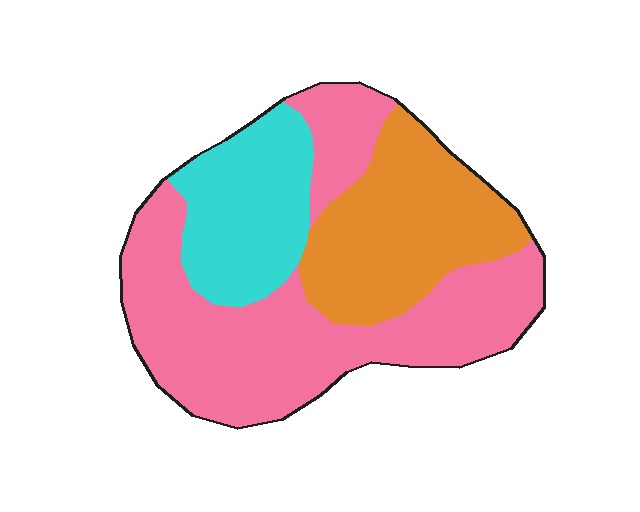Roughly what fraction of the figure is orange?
Orange takes up about one quarter (1/4) of the figure.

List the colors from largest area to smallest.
From largest to smallest: pink, orange, cyan.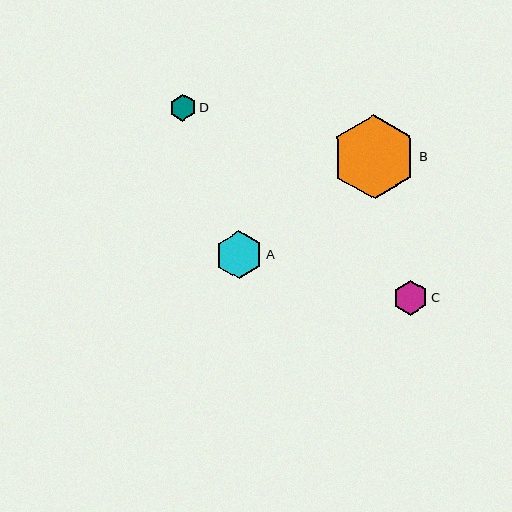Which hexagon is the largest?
Hexagon B is the largest with a size of approximately 84 pixels.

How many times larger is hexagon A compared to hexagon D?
Hexagon A is approximately 1.8 times the size of hexagon D.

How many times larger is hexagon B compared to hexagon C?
Hexagon B is approximately 2.4 times the size of hexagon C.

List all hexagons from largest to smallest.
From largest to smallest: B, A, C, D.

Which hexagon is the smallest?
Hexagon D is the smallest with a size of approximately 27 pixels.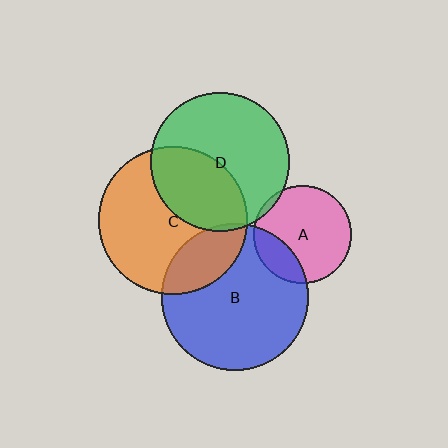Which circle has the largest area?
Circle C (orange).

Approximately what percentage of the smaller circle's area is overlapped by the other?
Approximately 5%.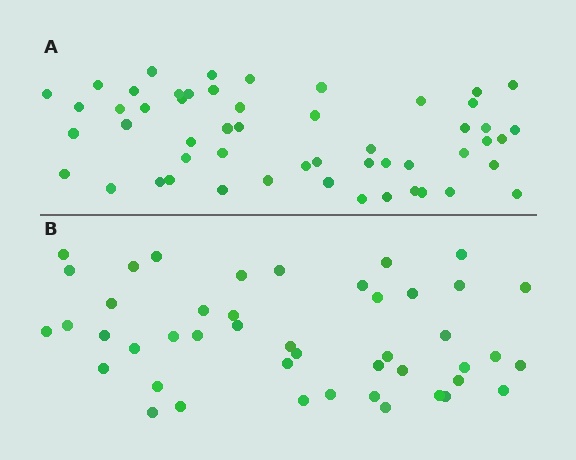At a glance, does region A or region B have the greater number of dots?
Region A (the top region) has more dots.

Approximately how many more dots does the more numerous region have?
Region A has roughly 8 or so more dots than region B.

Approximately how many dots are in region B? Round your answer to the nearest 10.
About 40 dots. (The exact count is 45, which rounds to 40.)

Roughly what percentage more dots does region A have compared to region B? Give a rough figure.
About 20% more.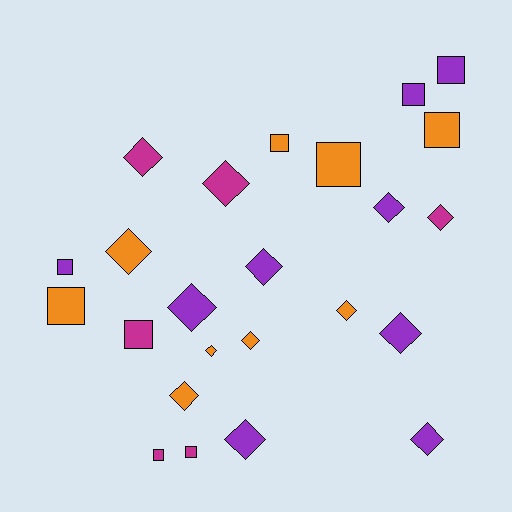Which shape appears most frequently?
Diamond, with 14 objects.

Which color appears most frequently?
Orange, with 9 objects.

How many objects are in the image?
There are 24 objects.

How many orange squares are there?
There are 4 orange squares.